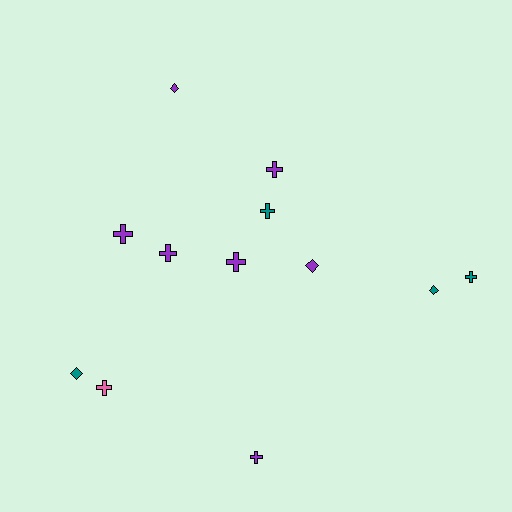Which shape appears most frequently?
Cross, with 8 objects.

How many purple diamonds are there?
There are 2 purple diamonds.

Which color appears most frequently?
Purple, with 7 objects.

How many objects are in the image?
There are 12 objects.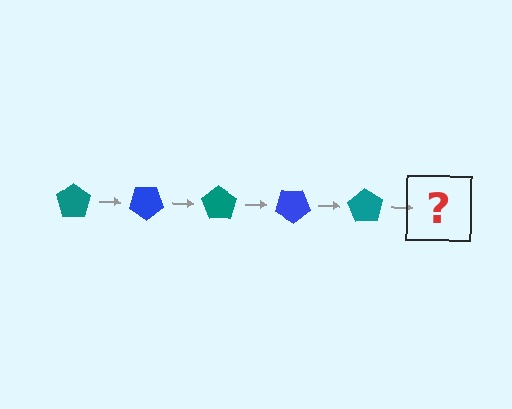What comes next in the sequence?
The next element should be a blue pentagon, rotated 175 degrees from the start.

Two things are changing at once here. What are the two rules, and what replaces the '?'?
The two rules are that it rotates 35 degrees each step and the color cycles through teal and blue. The '?' should be a blue pentagon, rotated 175 degrees from the start.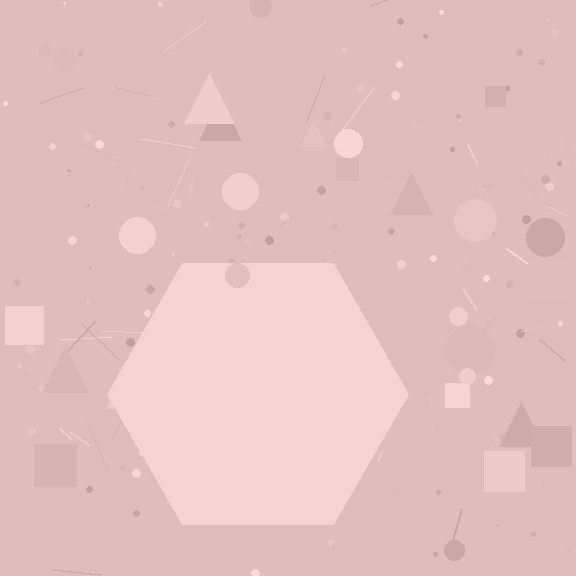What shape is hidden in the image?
A hexagon is hidden in the image.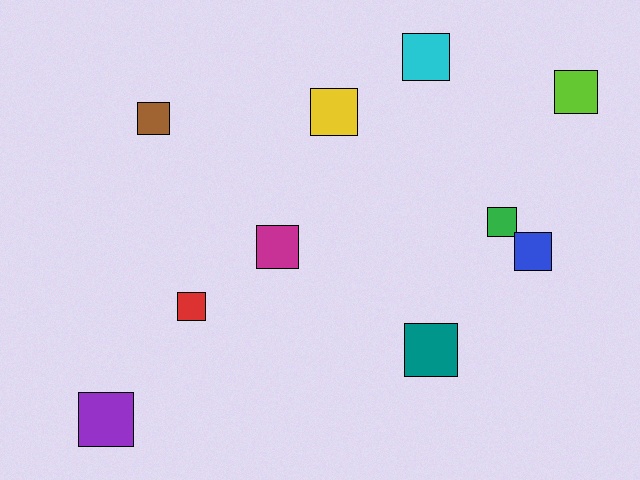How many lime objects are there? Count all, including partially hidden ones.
There is 1 lime object.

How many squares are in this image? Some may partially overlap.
There are 10 squares.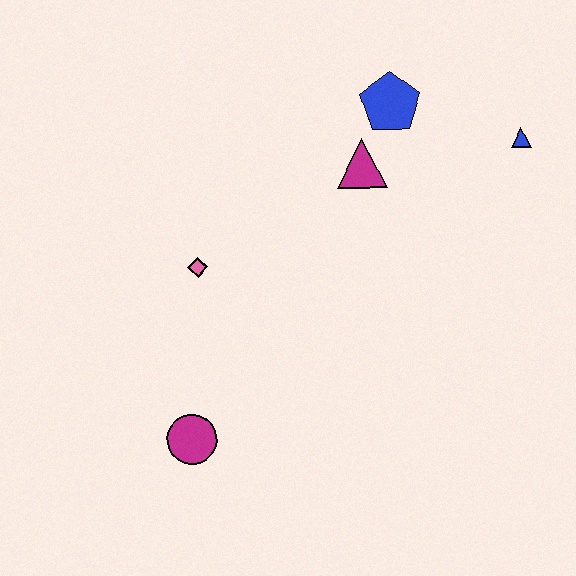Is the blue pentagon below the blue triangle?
No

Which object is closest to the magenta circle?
The pink diamond is closest to the magenta circle.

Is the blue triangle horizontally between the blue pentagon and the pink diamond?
No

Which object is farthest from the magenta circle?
The blue triangle is farthest from the magenta circle.